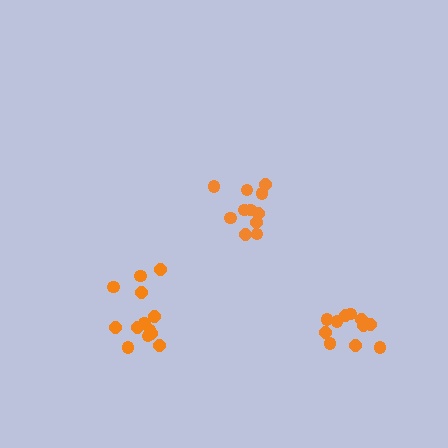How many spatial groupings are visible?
There are 3 spatial groupings.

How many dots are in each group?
Group 1: 12 dots, Group 2: 11 dots, Group 3: 13 dots (36 total).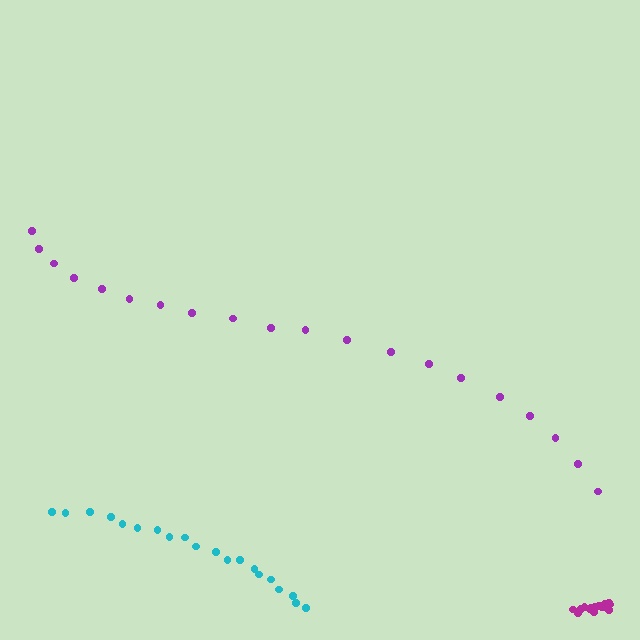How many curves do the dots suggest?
There are 3 distinct paths.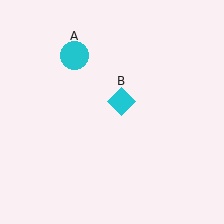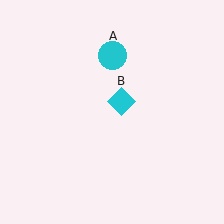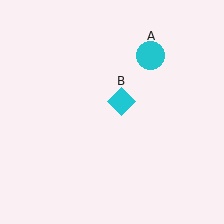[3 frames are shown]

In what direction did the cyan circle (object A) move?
The cyan circle (object A) moved right.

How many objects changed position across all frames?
1 object changed position: cyan circle (object A).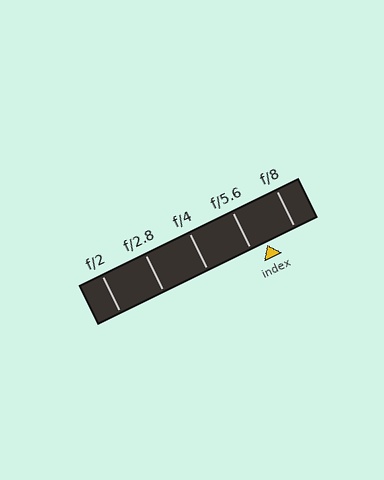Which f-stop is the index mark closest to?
The index mark is closest to f/5.6.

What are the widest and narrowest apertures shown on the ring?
The widest aperture shown is f/2 and the narrowest is f/8.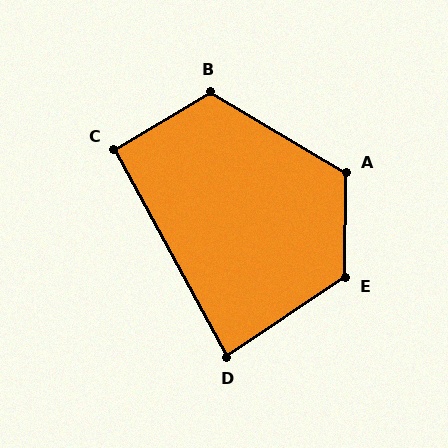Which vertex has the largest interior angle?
E, at approximately 124 degrees.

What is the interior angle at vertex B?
Approximately 119 degrees (obtuse).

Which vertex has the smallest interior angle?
D, at approximately 85 degrees.